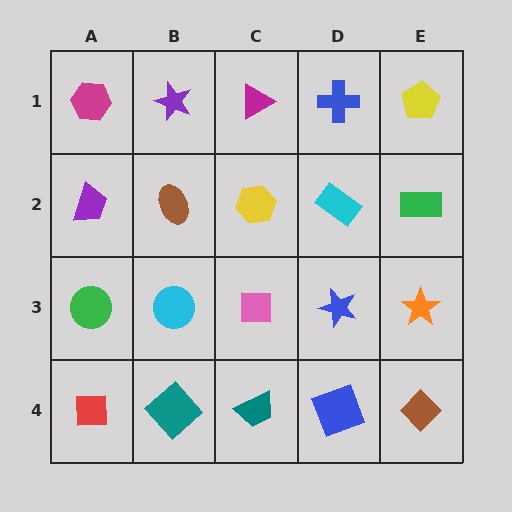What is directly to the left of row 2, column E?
A cyan rectangle.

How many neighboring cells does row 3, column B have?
4.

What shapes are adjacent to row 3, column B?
A brown ellipse (row 2, column B), a teal diamond (row 4, column B), a green circle (row 3, column A), a pink square (row 3, column C).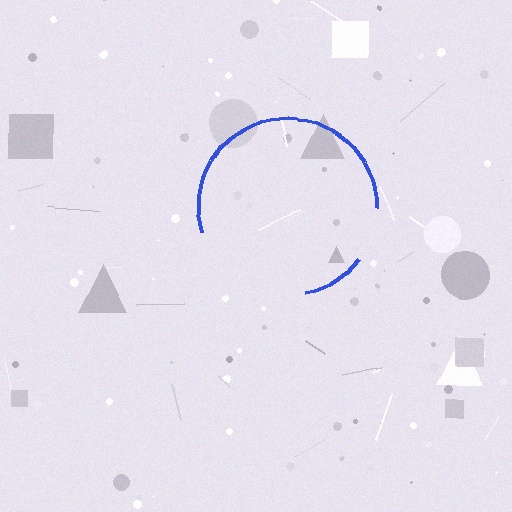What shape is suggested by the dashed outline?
The dashed outline suggests a circle.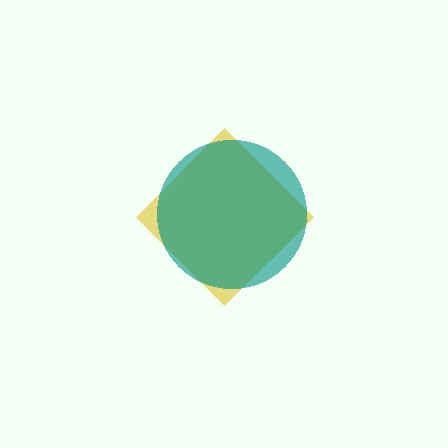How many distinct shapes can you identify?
There are 2 distinct shapes: a yellow diamond, a teal circle.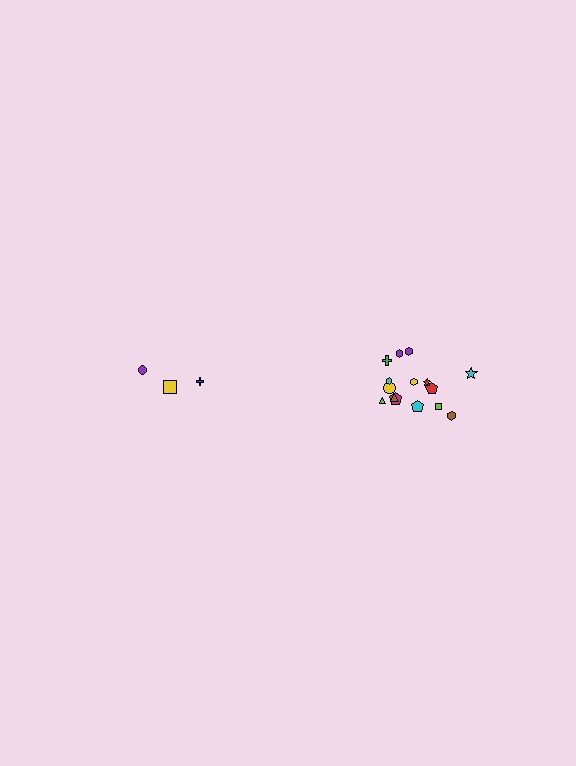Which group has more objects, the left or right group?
The right group.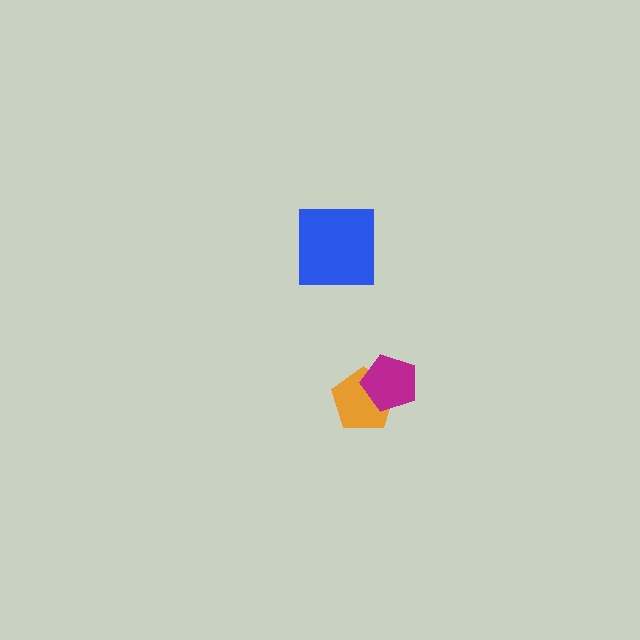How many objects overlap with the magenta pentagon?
1 object overlaps with the magenta pentagon.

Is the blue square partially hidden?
No, no other shape covers it.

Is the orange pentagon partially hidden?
Yes, it is partially covered by another shape.